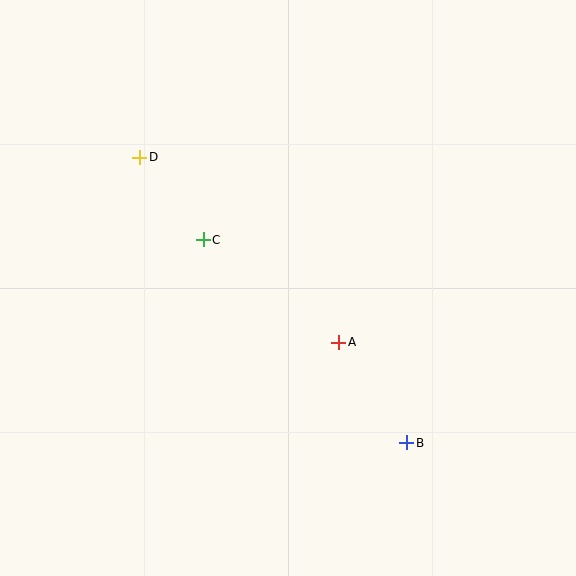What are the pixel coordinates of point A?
Point A is at (339, 342).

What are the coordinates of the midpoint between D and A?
The midpoint between D and A is at (239, 250).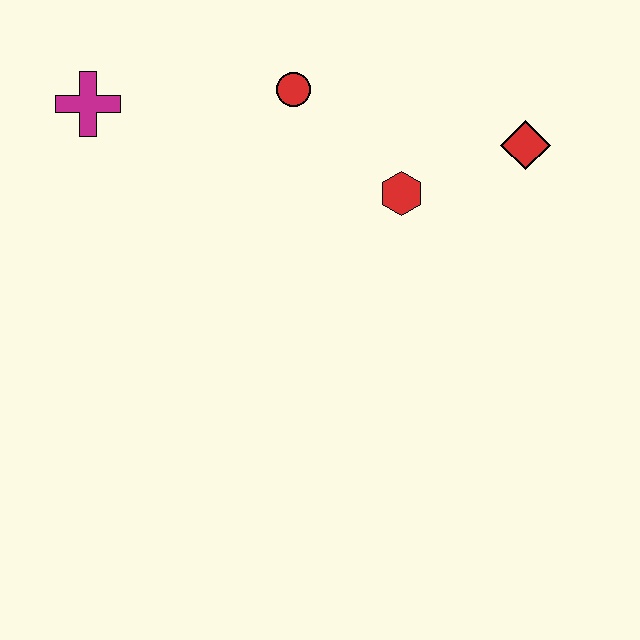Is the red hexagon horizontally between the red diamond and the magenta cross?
Yes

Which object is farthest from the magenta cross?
The red diamond is farthest from the magenta cross.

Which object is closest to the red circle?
The red hexagon is closest to the red circle.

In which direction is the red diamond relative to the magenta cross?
The red diamond is to the right of the magenta cross.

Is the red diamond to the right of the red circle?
Yes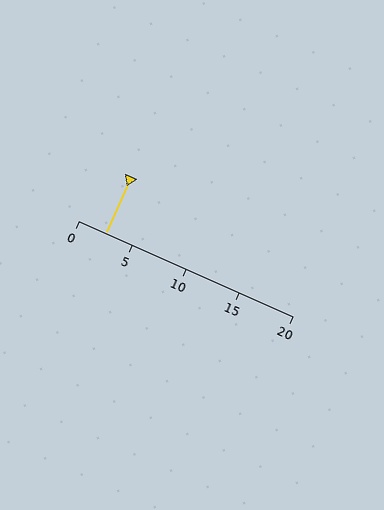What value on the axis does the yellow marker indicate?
The marker indicates approximately 2.5.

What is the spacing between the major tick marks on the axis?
The major ticks are spaced 5 apart.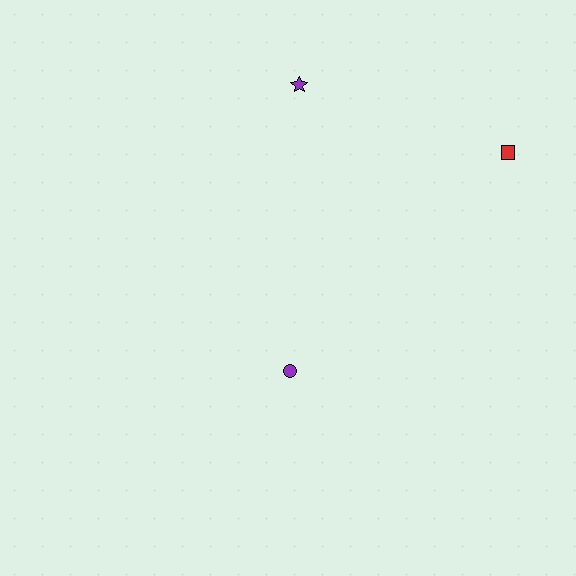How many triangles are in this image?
There are no triangles.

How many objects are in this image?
There are 3 objects.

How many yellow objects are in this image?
There are no yellow objects.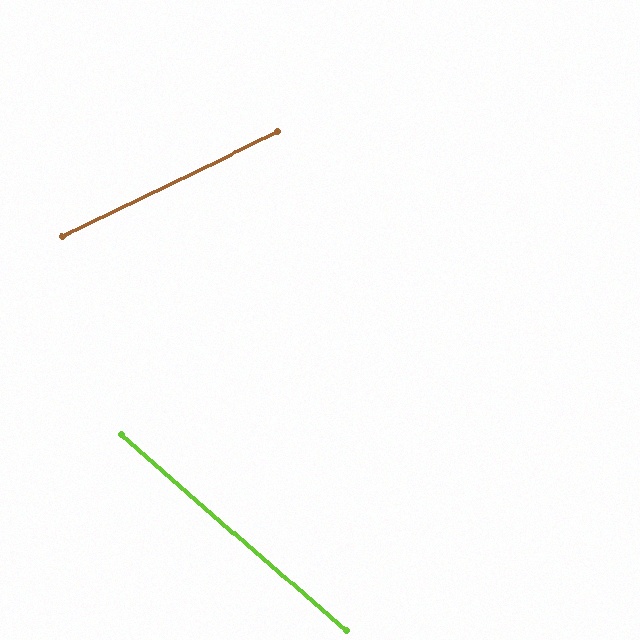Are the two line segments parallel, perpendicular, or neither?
Neither parallel nor perpendicular — they differ by about 67°.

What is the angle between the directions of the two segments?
Approximately 67 degrees.